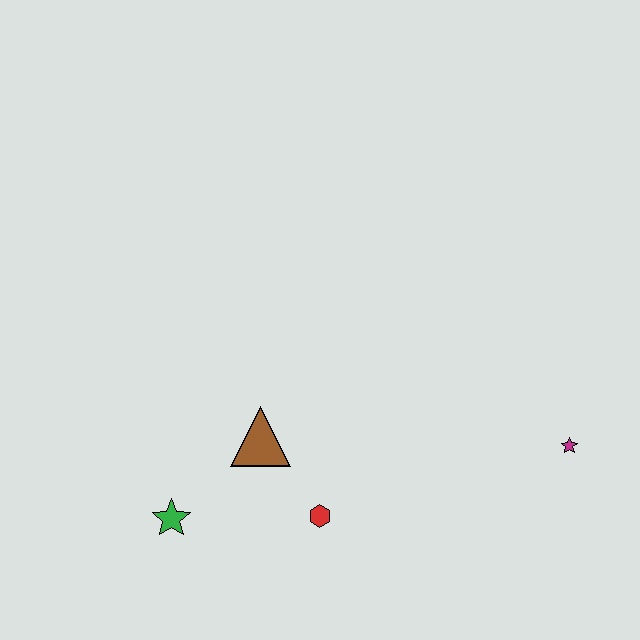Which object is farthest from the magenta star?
The green star is farthest from the magenta star.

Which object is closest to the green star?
The brown triangle is closest to the green star.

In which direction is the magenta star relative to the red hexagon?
The magenta star is to the right of the red hexagon.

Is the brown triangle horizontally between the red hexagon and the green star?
Yes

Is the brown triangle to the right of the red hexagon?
No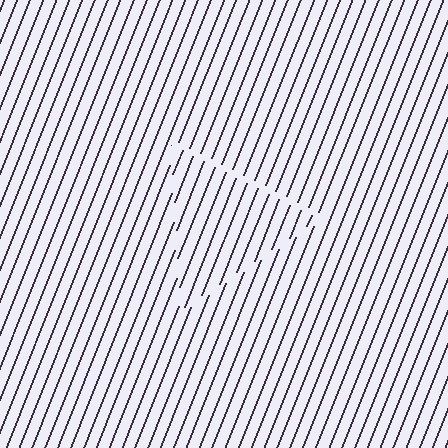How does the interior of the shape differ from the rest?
The interior of the shape contains the same grating, shifted by half a period — the contour is defined by the phase discontinuity where line-ends from the inner and outer gratings abut.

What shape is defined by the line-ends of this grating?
An illusory triangle. The interior of the shape contains the same grating, shifted by half a period — the contour is defined by the phase discontinuity where line-ends from the inner and outer gratings abut.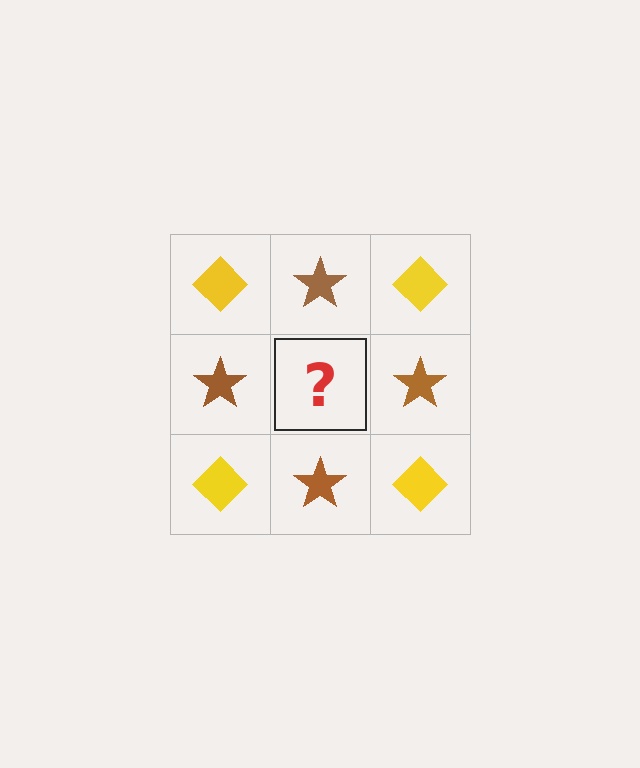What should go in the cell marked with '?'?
The missing cell should contain a yellow diamond.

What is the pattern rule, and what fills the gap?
The rule is that it alternates yellow diamond and brown star in a checkerboard pattern. The gap should be filled with a yellow diamond.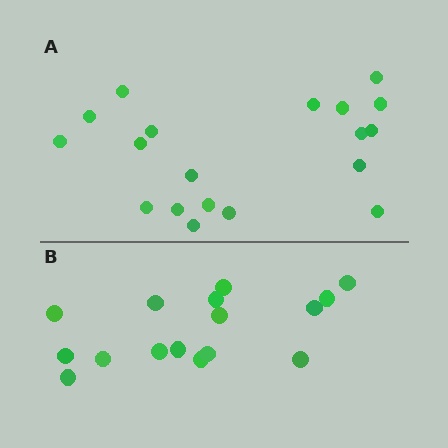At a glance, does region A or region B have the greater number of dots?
Region A (the top region) has more dots.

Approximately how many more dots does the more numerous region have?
Region A has just a few more — roughly 2 or 3 more dots than region B.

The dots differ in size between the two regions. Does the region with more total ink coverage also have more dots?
No. Region B has more total ink coverage because its dots are larger, but region A actually contains more individual dots. Total area can be misleading — the number of items is what matters here.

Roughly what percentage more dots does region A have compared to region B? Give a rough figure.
About 20% more.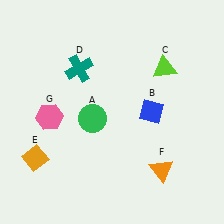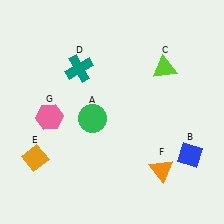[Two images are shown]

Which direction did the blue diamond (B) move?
The blue diamond (B) moved down.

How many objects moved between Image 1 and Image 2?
1 object moved between the two images.